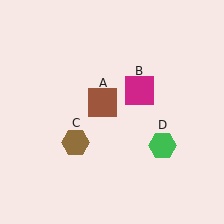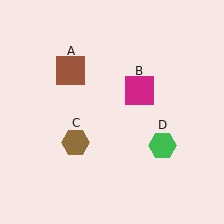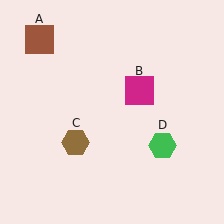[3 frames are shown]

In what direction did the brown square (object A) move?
The brown square (object A) moved up and to the left.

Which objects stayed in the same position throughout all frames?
Magenta square (object B) and brown hexagon (object C) and green hexagon (object D) remained stationary.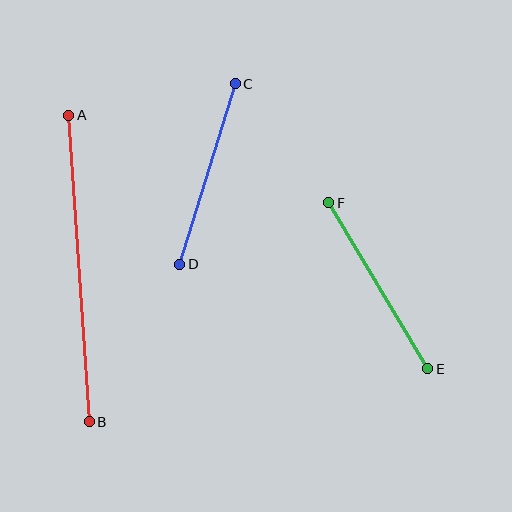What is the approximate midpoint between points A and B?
The midpoint is at approximately (79, 268) pixels.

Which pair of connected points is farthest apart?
Points A and B are farthest apart.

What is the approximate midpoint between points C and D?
The midpoint is at approximately (207, 174) pixels.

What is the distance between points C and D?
The distance is approximately 189 pixels.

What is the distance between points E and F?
The distance is approximately 193 pixels.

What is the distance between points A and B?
The distance is approximately 307 pixels.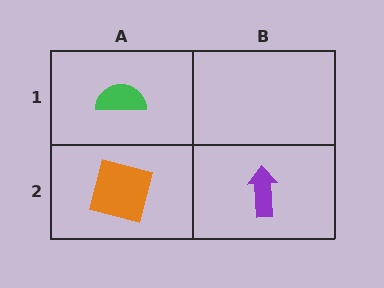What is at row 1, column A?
A green semicircle.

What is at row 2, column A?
An orange square.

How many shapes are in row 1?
1 shape.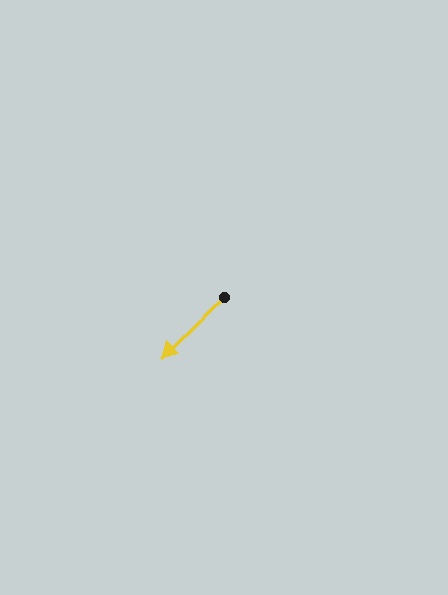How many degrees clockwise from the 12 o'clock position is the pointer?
Approximately 227 degrees.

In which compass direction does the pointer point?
Southwest.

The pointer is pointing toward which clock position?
Roughly 8 o'clock.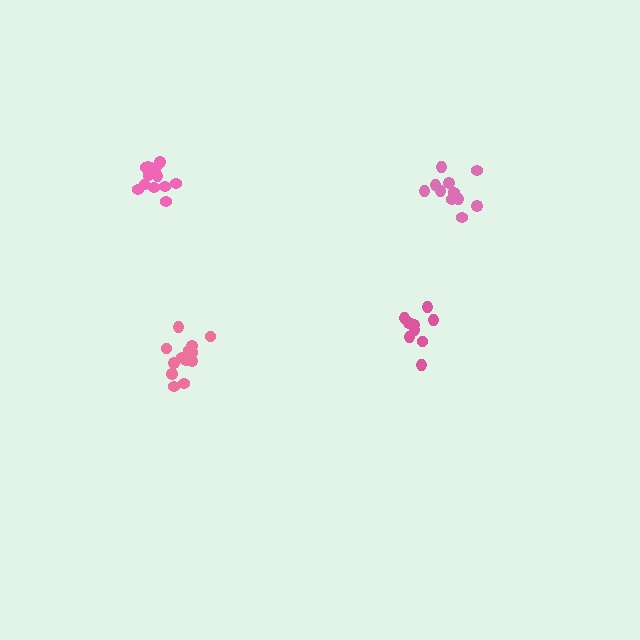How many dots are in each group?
Group 1: 14 dots, Group 2: 13 dots, Group 3: 11 dots, Group 4: 9 dots (47 total).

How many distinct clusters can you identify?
There are 4 distinct clusters.